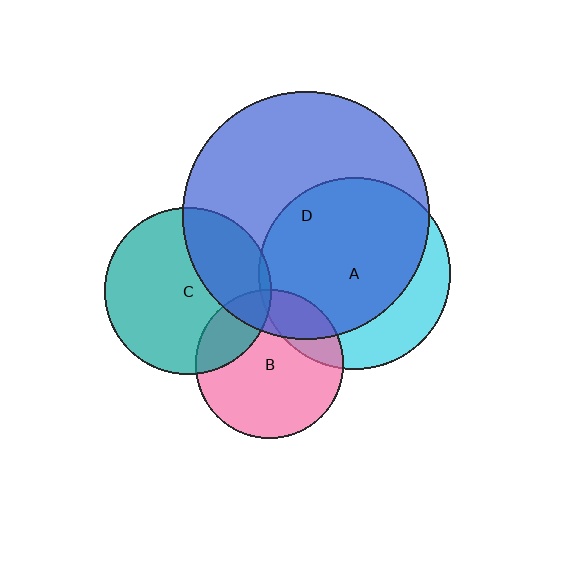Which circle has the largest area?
Circle D (blue).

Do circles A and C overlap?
Yes.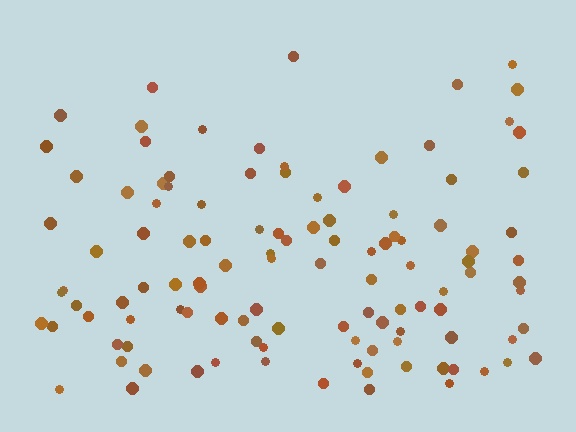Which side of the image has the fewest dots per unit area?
The top.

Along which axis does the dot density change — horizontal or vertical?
Vertical.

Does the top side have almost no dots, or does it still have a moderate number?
Still a moderate number, just noticeably fewer than the bottom.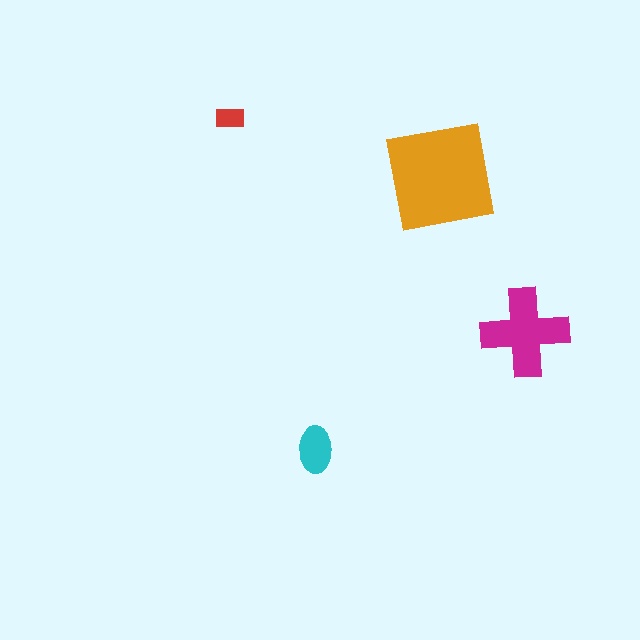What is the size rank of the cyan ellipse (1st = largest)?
3rd.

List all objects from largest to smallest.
The orange square, the magenta cross, the cyan ellipse, the red rectangle.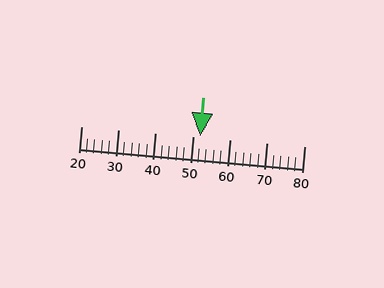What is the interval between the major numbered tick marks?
The major tick marks are spaced 10 units apart.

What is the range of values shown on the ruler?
The ruler shows values from 20 to 80.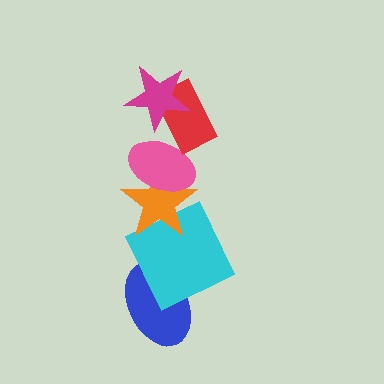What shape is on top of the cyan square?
The orange star is on top of the cyan square.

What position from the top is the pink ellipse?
The pink ellipse is 3rd from the top.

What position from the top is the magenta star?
The magenta star is 1st from the top.